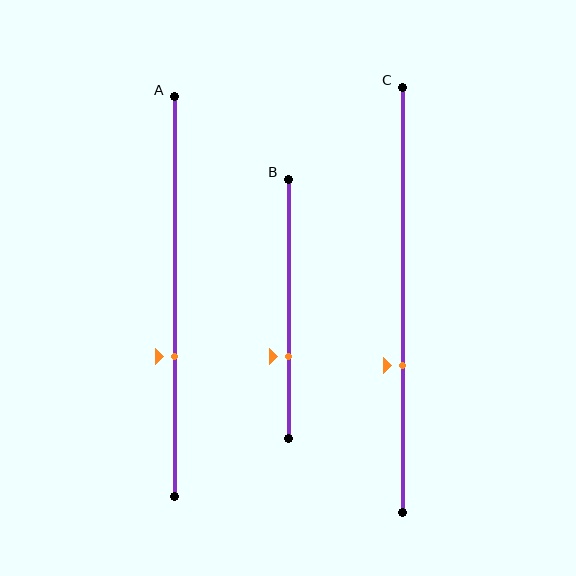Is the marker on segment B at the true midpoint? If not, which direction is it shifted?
No, the marker on segment B is shifted downward by about 18% of the segment length.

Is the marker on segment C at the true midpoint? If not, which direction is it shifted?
No, the marker on segment C is shifted downward by about 15% of the segment length.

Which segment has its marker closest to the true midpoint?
Segment A has its marker closest to the true midpoint.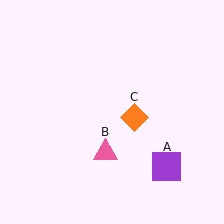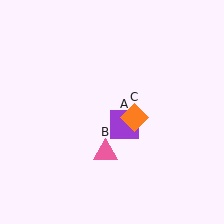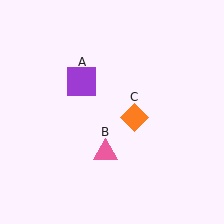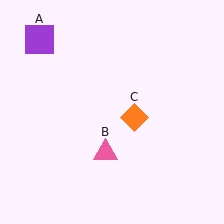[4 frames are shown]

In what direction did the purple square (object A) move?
The purple square (object A) moved up and to the left.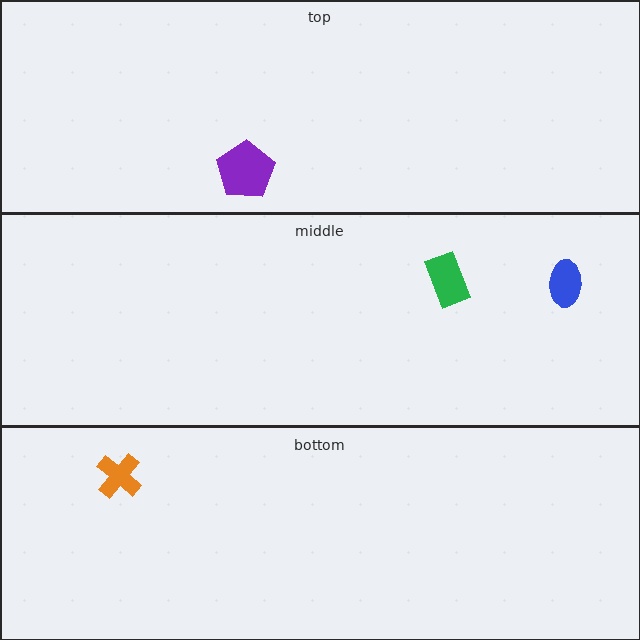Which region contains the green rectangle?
The middle region.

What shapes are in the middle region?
The green rectangle, the blue ellipse.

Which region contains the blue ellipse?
The middle region.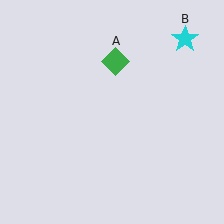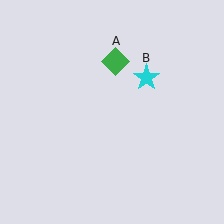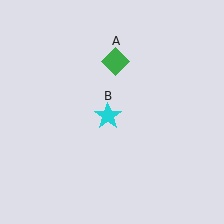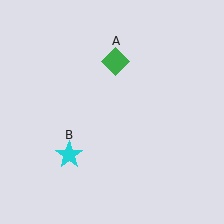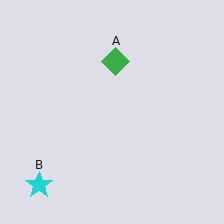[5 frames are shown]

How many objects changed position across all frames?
1 object changed position: cyan star (object B).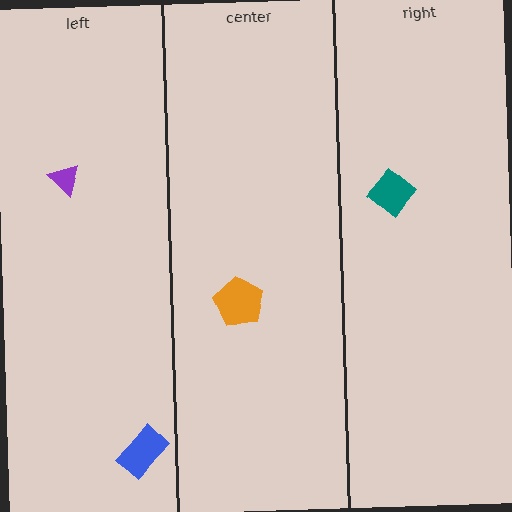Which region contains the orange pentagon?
The center region.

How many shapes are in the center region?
1.